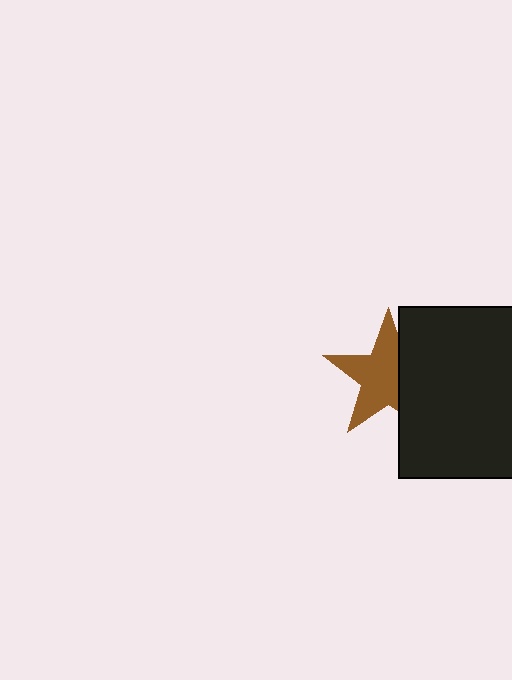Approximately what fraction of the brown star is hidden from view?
Roughly 35% of the brown star is hidden behind the black square.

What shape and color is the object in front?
The object in front is a black square.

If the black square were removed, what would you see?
You would see the complete brown star.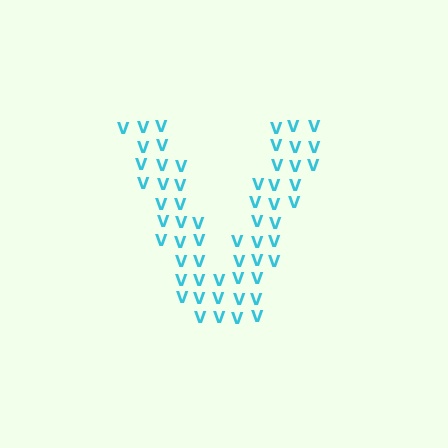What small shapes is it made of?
It is made of small letter V's.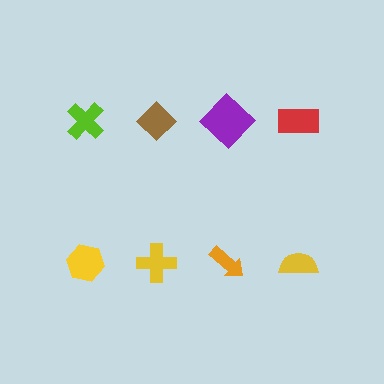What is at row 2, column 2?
A yellow cross.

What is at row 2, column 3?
An orange arrow.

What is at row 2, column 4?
A yellow semicircle.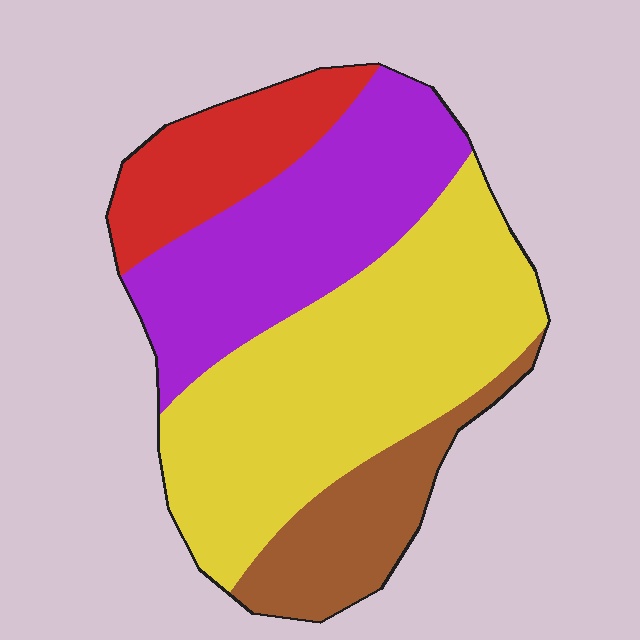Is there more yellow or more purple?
Yellow.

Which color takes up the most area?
Yellow, at roughly 45%.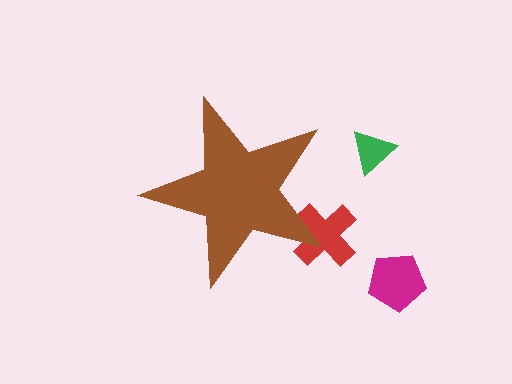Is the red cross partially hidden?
Yes, the red cross is partially hidden behind the brown star.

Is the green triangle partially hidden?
No, the green triangle is fully visible.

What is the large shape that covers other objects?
A brown star.